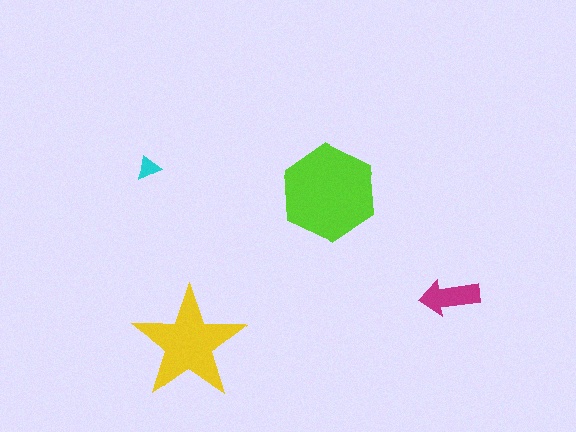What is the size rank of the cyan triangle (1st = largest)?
4th.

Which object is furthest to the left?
The cyan triangle is leftmost.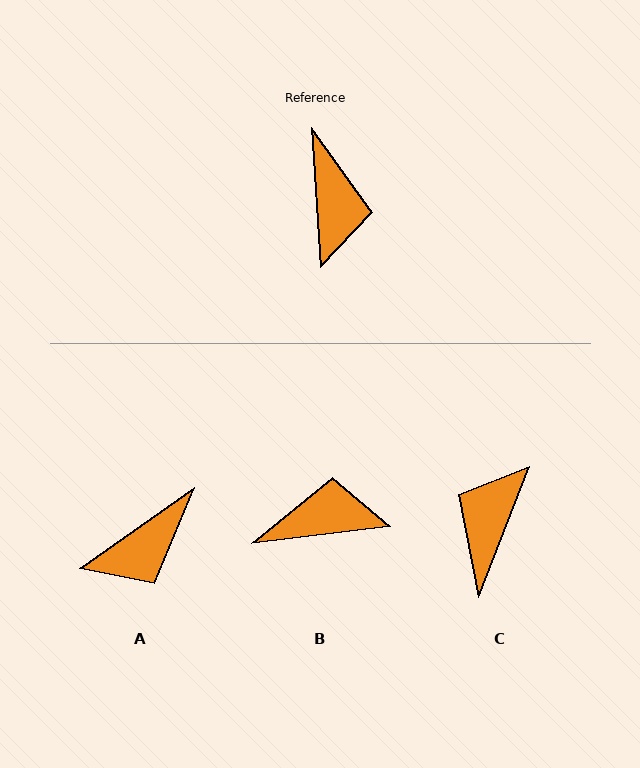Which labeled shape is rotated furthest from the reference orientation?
C, about 155 degrees away.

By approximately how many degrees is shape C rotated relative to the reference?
Approximately 155 degrees counter-clockwise.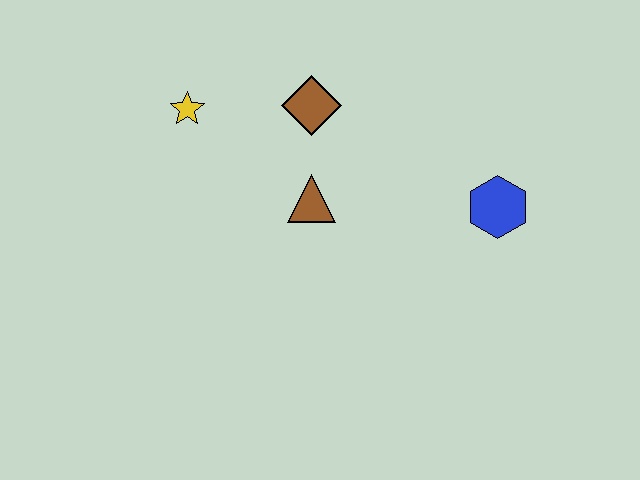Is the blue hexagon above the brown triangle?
No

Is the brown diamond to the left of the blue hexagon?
Yes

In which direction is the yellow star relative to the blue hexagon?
The yellow star is to the left of the blue hexagon.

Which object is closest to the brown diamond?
The brown triangle is closest to the brown diamond.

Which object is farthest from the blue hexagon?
The yellow star is farthest from the blue hexagon.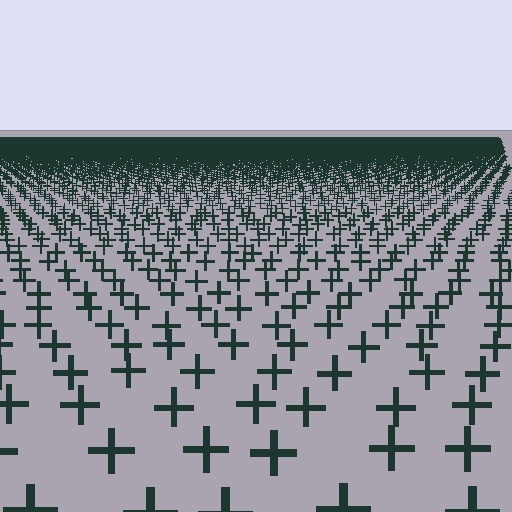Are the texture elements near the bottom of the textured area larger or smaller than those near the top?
Larger. Near the bottom, elements are closer to the viewer and appear at a bigger on-screen size.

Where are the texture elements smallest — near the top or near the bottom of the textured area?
Near the top.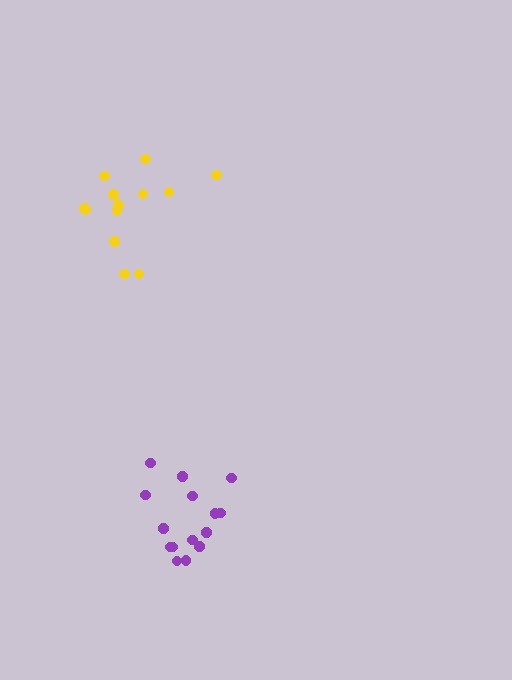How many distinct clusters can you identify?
There are 2 distinct clusters.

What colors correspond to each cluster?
The clusters are colored: purple, yellow.